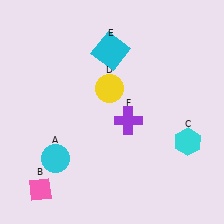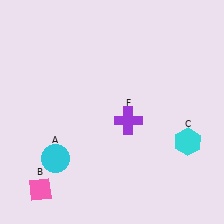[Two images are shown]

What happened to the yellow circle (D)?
The yellow circle (D) was removed in Image 2. It was in the top-left area of Image 1.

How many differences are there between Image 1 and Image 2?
There are 2 differences between the two images.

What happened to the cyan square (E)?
The cyan square (E) was removed in Image 2. It was in the top-left area of Image 1.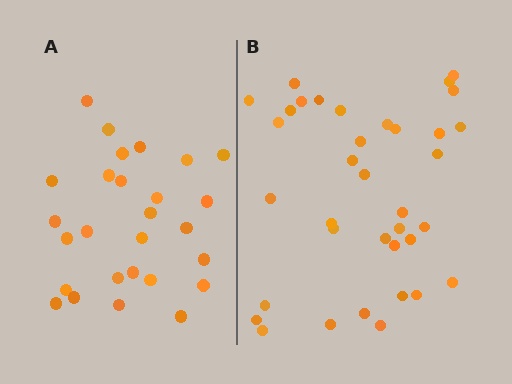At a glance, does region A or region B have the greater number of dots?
Region B (the right region) has more dots.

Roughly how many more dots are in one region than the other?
Region B has roughly 8 or so more dots than region A.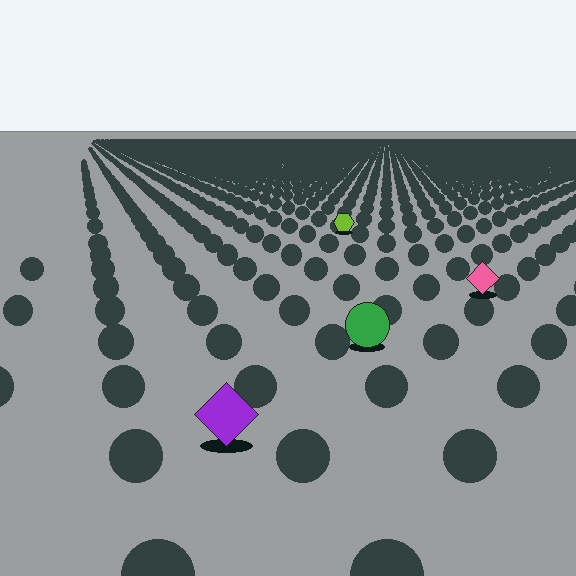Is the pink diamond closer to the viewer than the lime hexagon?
Yes. The pink diamond is closer — you can tell from the texture gradient: the ground texture is coarser near it.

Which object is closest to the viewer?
The purple diamond is closest. The texture marks near it are larger and more spread out.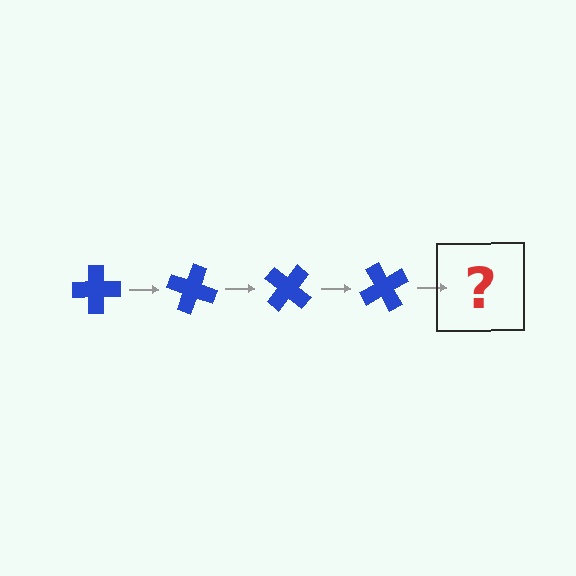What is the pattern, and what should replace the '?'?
The pattern is that the cross rotates 20 degrees each step. The '?' should be a blue cross rotated 80 degrees.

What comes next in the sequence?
The next element should be a blue cross rotated 80 degrees.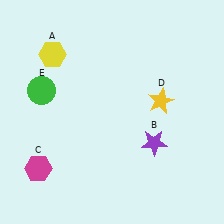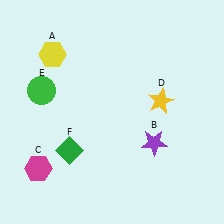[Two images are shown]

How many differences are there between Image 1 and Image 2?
There is 1 difference between the two images.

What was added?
A green diamond (F) was added in Image 2.